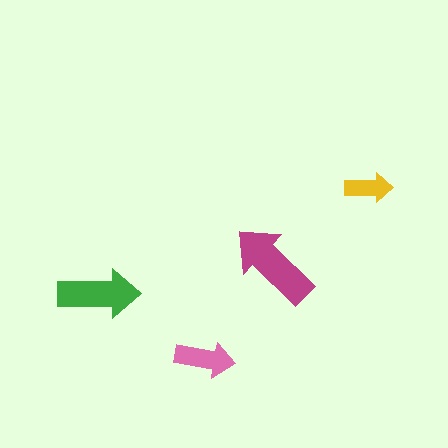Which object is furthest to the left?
The green arrow is leftmost.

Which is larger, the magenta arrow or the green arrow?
The magenta one.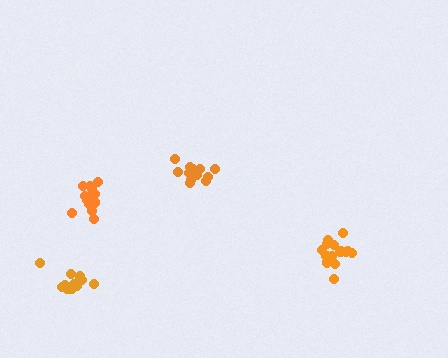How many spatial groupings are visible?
There are 4 spatial groupings.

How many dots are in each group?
Group 1: 13 dots, Group 2: 14 dots, Group 3: 13 dots, Group 4: 16 dots (56 total).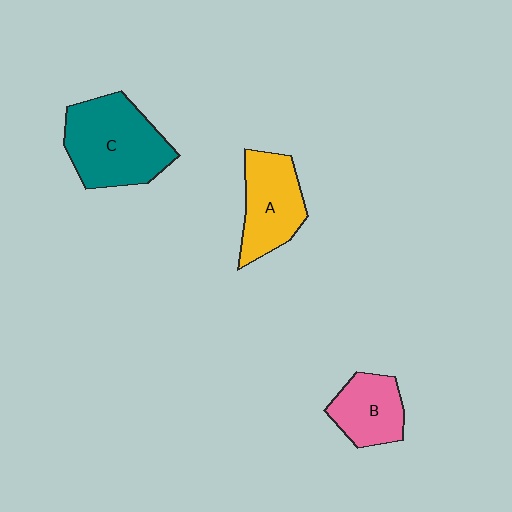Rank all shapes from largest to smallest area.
From largest to smallest: C (teal), A (yellow), B (pink).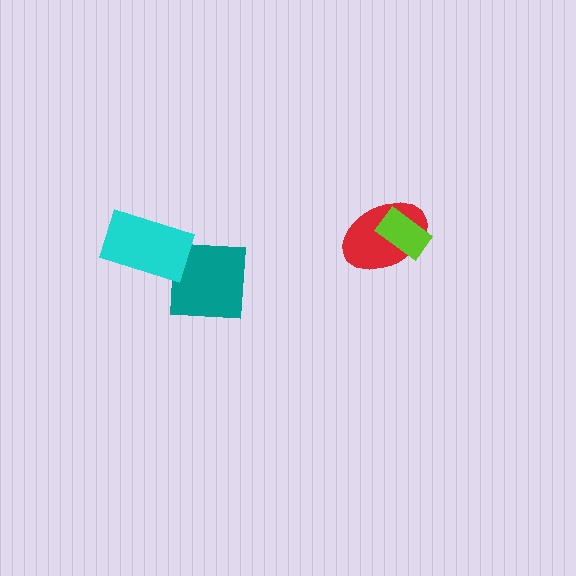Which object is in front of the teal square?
The cyan rectangle is in front of the teal square.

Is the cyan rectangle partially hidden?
No, no other shape covers it.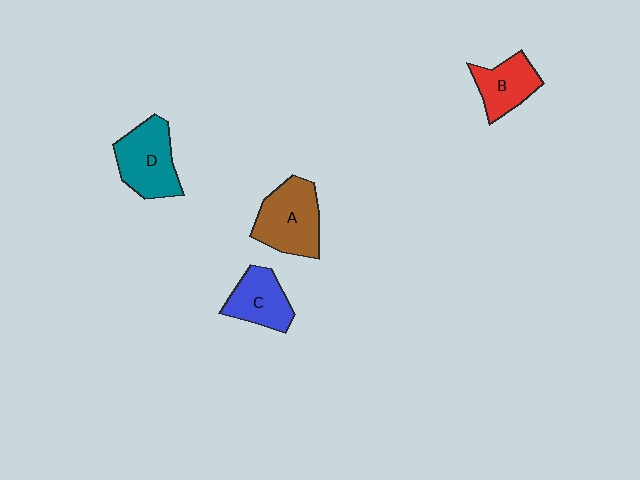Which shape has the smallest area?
Shape B (red).